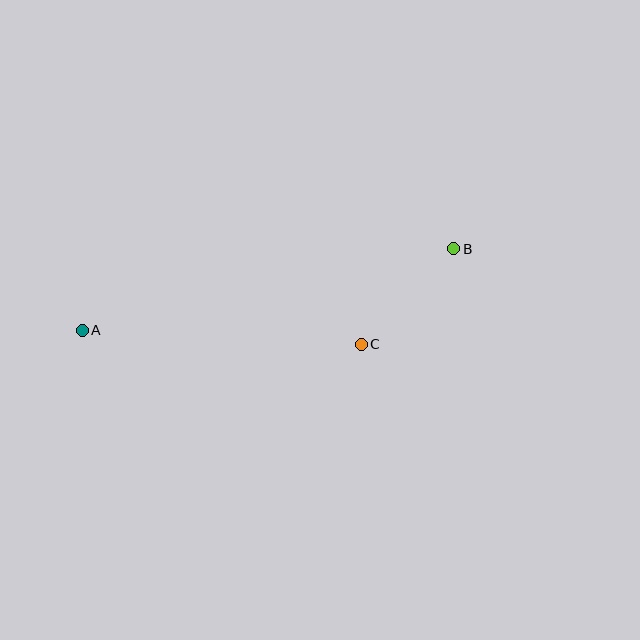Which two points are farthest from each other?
Points A and B are farthest from each other.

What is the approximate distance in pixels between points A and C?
The distance between A and C is approximately 279 pixels.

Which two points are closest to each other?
Points B and C are closest to each other.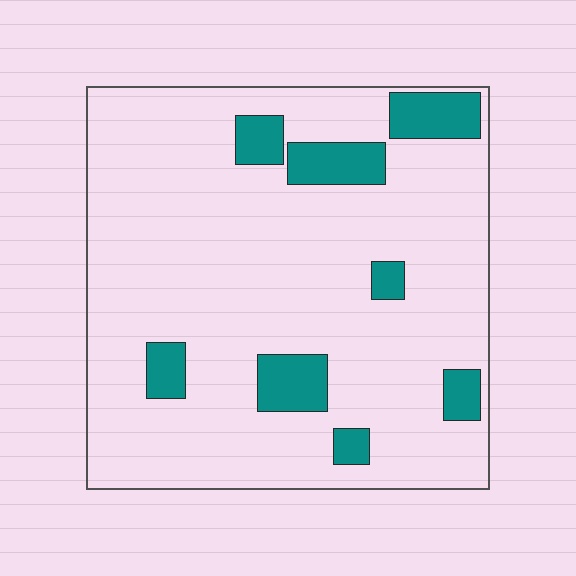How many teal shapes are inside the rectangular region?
8.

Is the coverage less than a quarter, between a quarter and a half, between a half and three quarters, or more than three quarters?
Less than a quarter.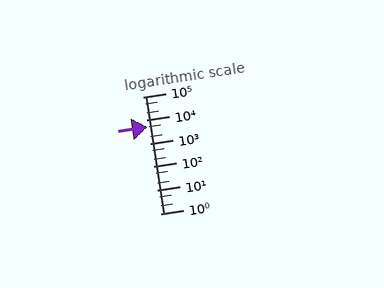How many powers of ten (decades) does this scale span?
The scale spans 5 decades, from 1 to 100000.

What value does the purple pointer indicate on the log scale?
The pointer indicates approximately 5100.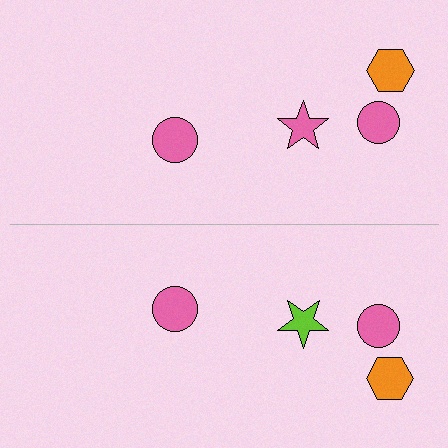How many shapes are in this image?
There are 8 shapes in this image.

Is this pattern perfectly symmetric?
No, the pattern is not perfectly symmetric. The lime star on the bottom side breaks the symmetry — its mirror counterpart is pink.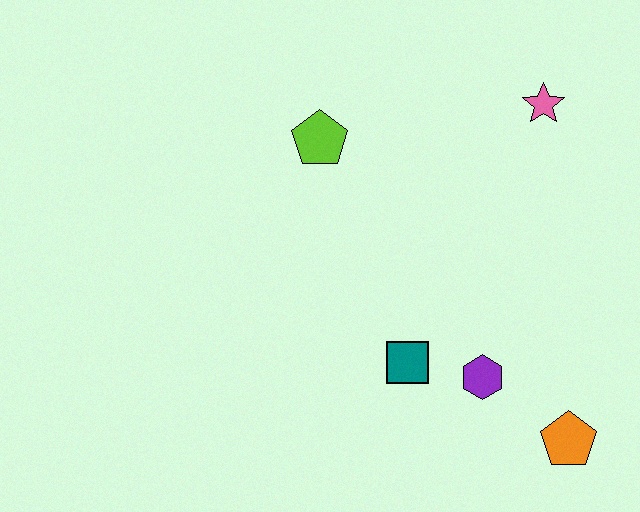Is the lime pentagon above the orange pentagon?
Yes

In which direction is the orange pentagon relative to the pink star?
The orange pentagon is below the pink star.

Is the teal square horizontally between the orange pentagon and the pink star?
No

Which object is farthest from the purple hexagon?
The lime pentagon is farthest from the purple hexagon.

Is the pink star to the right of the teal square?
Yes